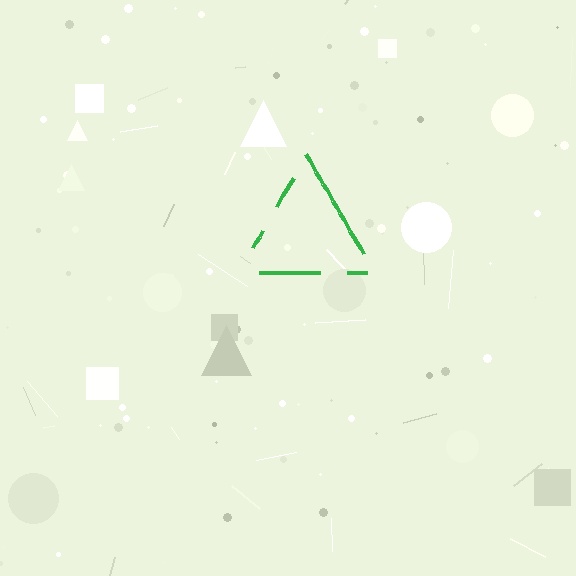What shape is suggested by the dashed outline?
The dashed outline suggests a triangle.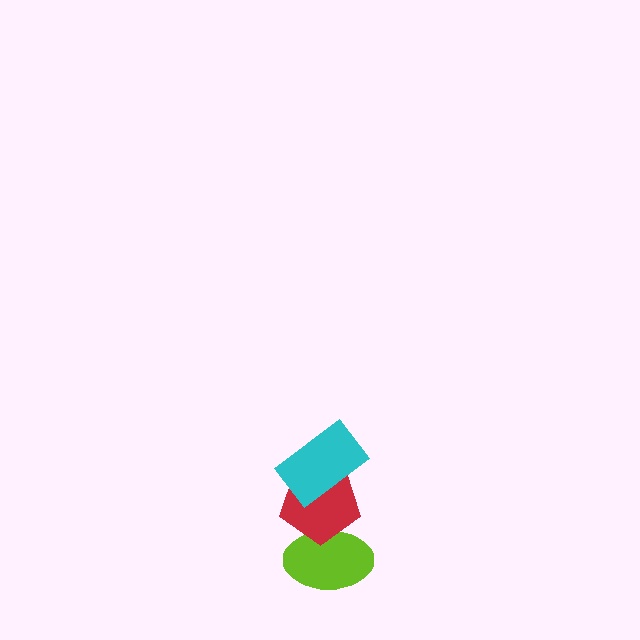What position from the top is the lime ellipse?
The lime ellipse is 3rd from the top.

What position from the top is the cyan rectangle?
The cyan rectangle is 1st from the top.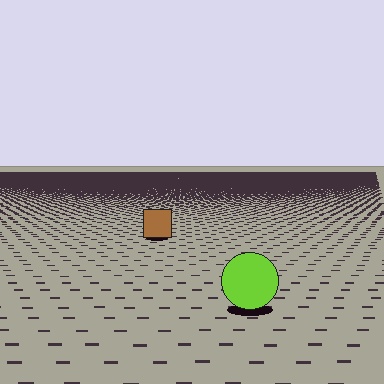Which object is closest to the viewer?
The lime circle is closest. The texture marks near it are larger and more spread out.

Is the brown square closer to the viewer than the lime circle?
No. The lime circle is closer — you can tell from the texture gradient: the ground texture is coarser near it.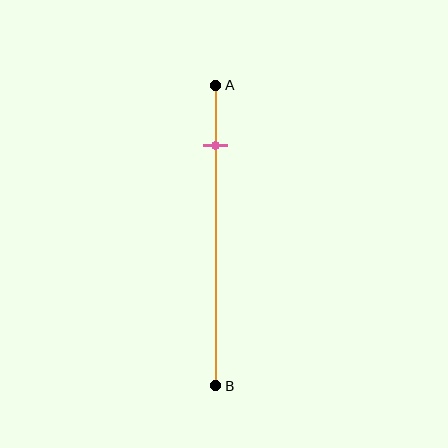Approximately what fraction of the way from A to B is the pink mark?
The pink mark is approximately 20% of the way from A to B.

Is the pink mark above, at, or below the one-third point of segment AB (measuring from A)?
The pink mark is above the one-third point of segment AB.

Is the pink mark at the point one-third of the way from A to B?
No, the mark is at about 20% from A, not at the 33% one-third point.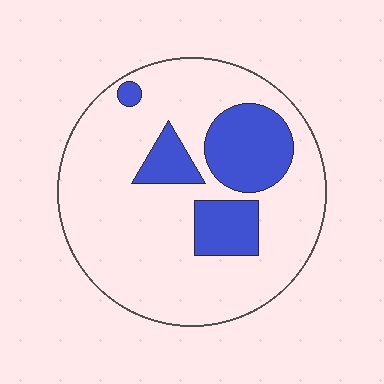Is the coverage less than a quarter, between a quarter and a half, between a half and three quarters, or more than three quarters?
Less than a quarter.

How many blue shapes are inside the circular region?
4.